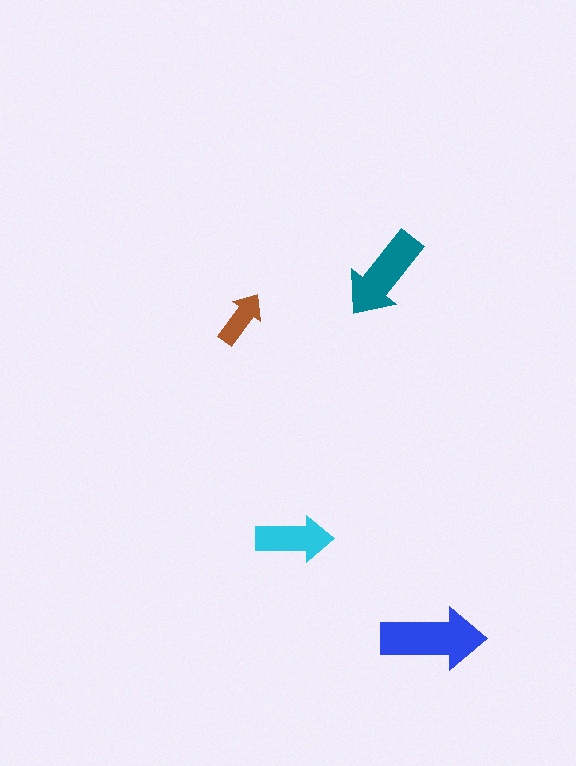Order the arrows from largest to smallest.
the blue one, the teal one, the cyan one, the brown one.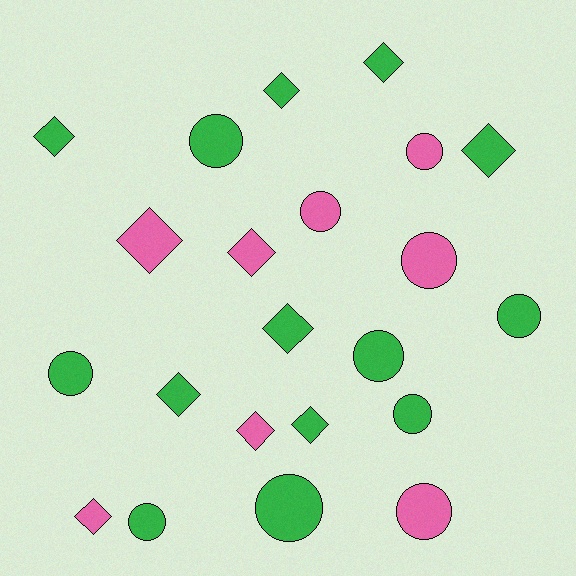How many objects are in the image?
There are 22 objects.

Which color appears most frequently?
Green, with 14 objects.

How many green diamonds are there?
There are 7 green diamonds.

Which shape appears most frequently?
Circle, with 11 objects.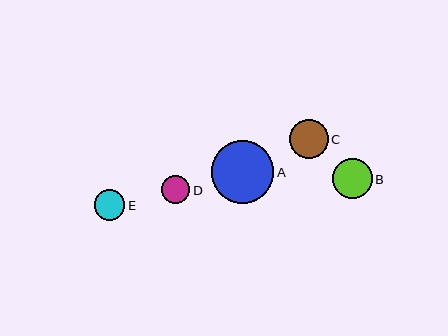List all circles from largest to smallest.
From largest to smallest: A, B, C, E, D.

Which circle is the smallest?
Circle D is the smallest with a size of approximately 29 pixels.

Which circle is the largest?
Circle A is the largest with a size of approximately 63 pixels.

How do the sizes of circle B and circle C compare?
Circle B and circle C are approximately the same size.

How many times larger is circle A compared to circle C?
Circle A is approximately 1.6 times the size of circle C.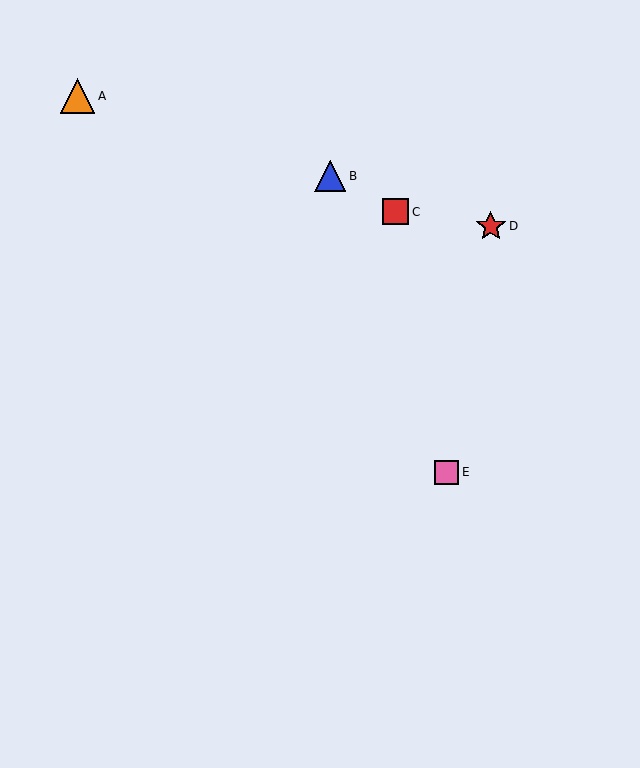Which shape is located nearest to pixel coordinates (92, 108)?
The orange triangle (labeled A) at (78, 96) is nearest to that location.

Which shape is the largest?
The orange triangle (labeled A) is the largest.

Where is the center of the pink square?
The center of the pink square is at (447, 472).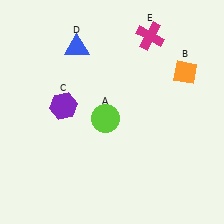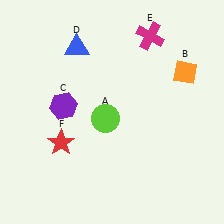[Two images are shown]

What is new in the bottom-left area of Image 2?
A red star (F) was added in the bottom-left area of Image 2.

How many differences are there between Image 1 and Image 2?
There is 1 difference between the two images.